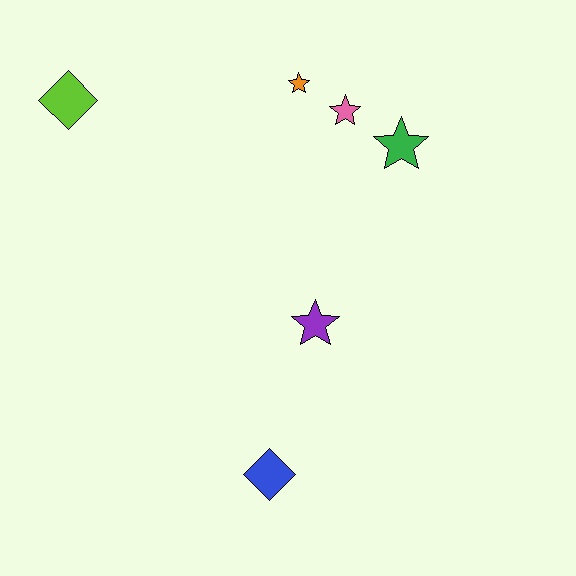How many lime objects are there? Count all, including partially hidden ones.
There is 1 lime object.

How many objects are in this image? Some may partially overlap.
There are 6 objects.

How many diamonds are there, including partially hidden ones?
There are 2 diamonds.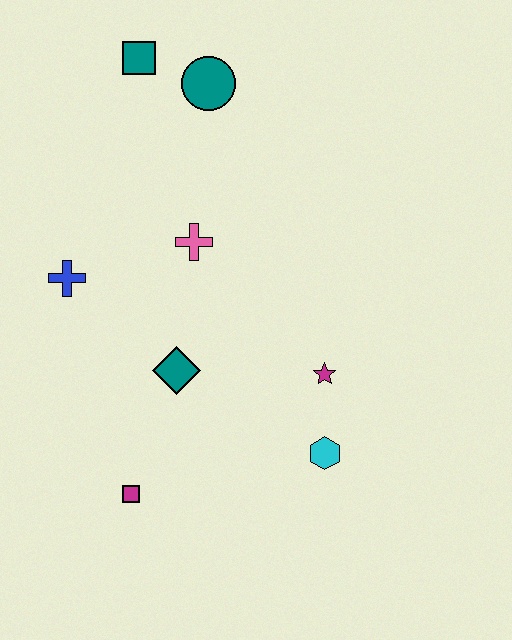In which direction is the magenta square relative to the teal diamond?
The magenta square is below the teal diamond.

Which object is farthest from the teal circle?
The magenta square is farthest from the teal circle.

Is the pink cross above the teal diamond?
Yes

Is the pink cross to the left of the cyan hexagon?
Yes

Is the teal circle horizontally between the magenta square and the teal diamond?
No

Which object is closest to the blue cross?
The pink cross is closest to the blue cross.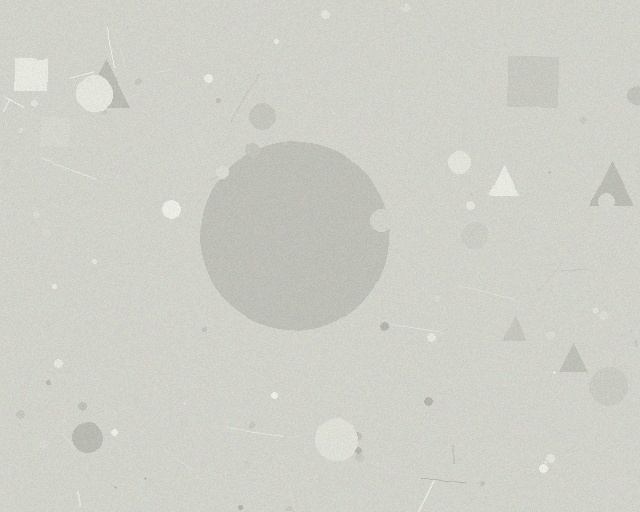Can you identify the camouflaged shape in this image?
The camouflaged shape is a circle.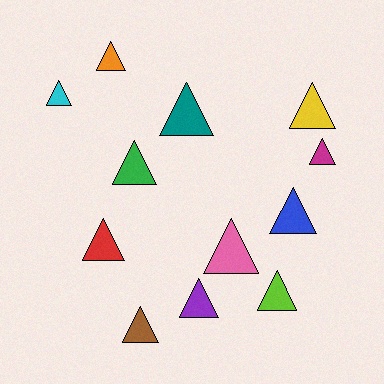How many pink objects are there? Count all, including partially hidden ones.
There is 1 pink object.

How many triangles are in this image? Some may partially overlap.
There are 12 triangles.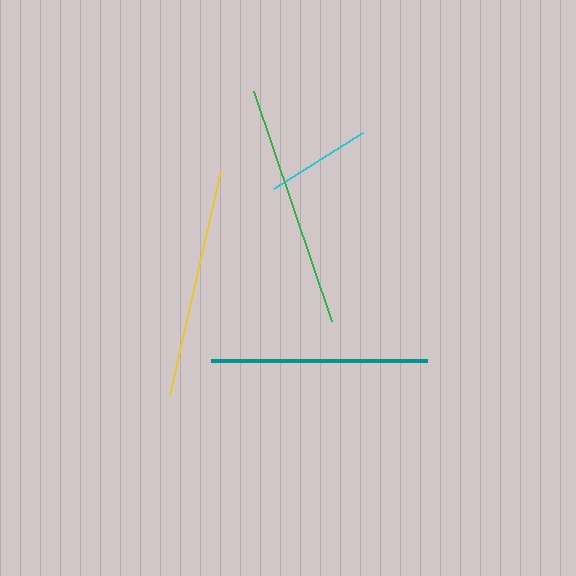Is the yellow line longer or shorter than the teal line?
The yellow line is longer than the teal line.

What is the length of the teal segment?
The teal segment is approximately 215 pixels long.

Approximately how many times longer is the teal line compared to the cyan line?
The teal line is approximately 2.1 times the length of the cyan line.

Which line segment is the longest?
The green line is the longest at approximately 242 pixels.